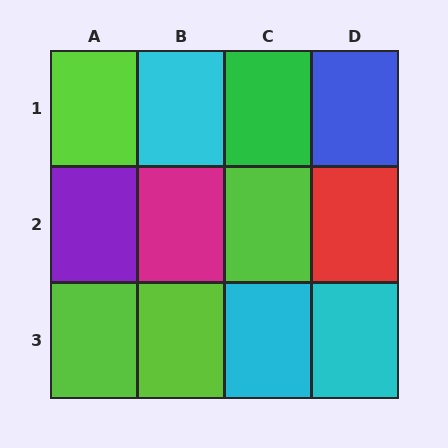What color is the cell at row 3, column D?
Cyan.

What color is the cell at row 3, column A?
Lime.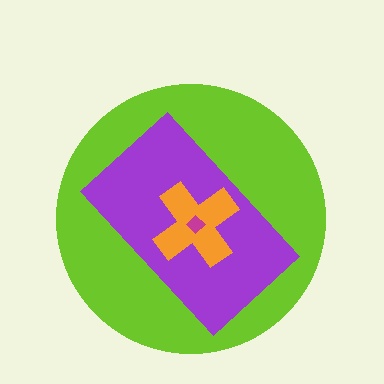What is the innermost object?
The magenta diamond.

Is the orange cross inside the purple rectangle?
Yes.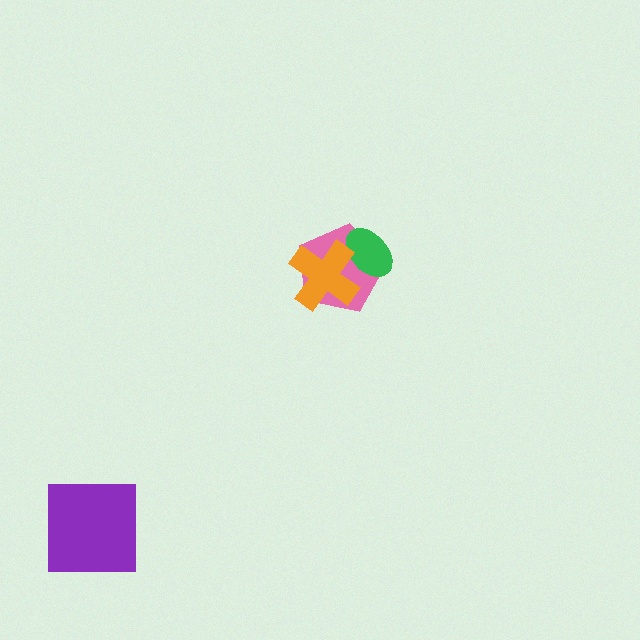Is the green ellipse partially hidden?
Yes, it is partially covered by another shape.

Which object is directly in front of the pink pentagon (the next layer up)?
The green ellipse is directly in front of the pink pentagon.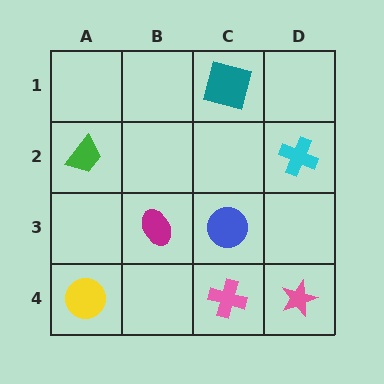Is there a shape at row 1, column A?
No, that cell is empty.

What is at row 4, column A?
A yellow circle.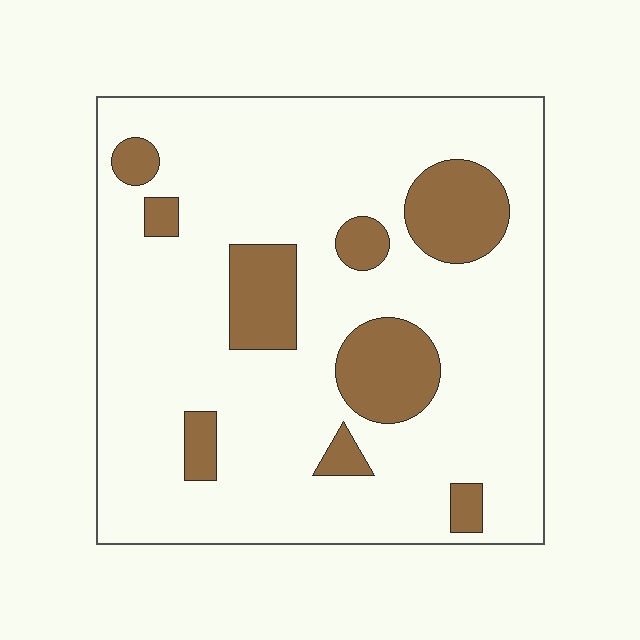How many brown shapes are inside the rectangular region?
9.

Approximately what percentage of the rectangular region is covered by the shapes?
Approximately 20%.